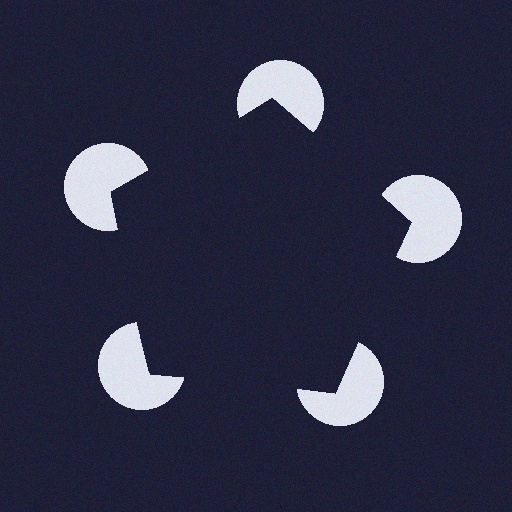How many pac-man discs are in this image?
There are 5 — one at each vertex of the illusory pentagon.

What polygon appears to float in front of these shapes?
An illusory pentagon — its edges are inferred from the aligned wedge cuts in the pac-man discs, not physically drawn.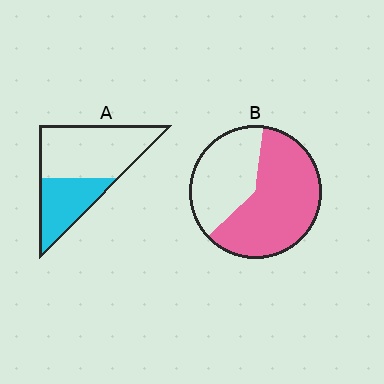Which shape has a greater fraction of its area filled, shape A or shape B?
Shape B.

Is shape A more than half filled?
No.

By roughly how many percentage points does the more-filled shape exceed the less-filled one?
By roughly 25 percentage points (B over A).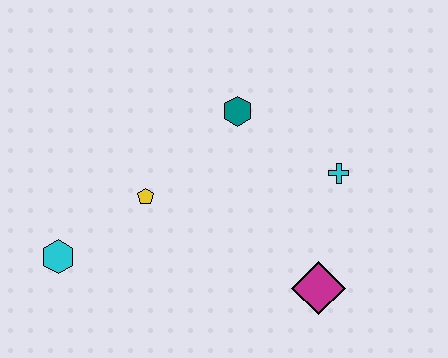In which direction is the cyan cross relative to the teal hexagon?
The cyan cross is to the right of the teal hexagon.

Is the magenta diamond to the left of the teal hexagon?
No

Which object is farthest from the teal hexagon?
The cyan hexagon is farthest from the teal hexagon.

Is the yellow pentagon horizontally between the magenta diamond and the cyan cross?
No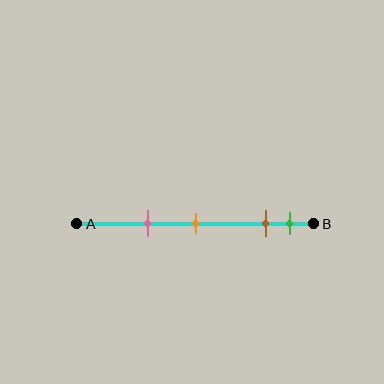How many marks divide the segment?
There are 4 marks dividing the segment.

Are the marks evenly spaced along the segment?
No, the marks are not evenly spaced.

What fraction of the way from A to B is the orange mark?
The orange mark is approximately 50% (0.5) of the way from A to B.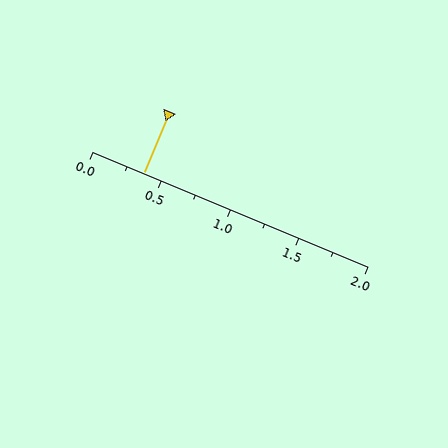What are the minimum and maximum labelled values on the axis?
The axis runs from 0.0 to 2.0.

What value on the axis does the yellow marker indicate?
The marker indicates approximately 0.38.